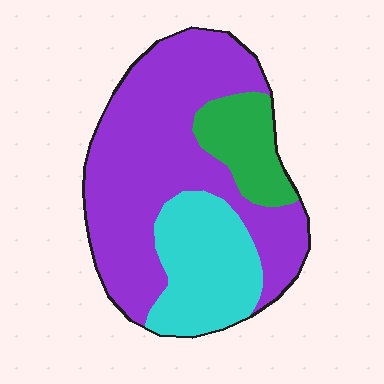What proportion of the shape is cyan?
Cyan covers roughly 25% of the shape.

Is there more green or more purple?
Purple.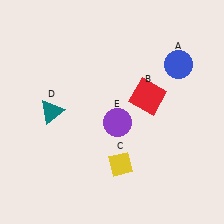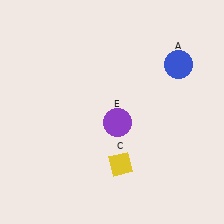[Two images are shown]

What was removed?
The teal triangle (D), the red square (B) were removed in Image 2.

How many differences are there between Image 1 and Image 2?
There are 2 differences between the two images.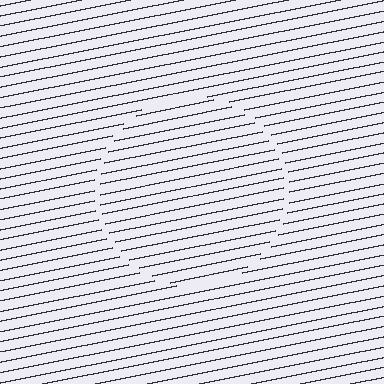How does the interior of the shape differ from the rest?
The interior of the shape contains the same grating, shifted by half a period — the contour is defined by the phase discontinuity where line-ends from the inner and outer gratings abut.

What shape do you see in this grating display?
An illusory circle. The interior of the shape contains the same grating, shifted by half a period — the contour is defined by the phase discontinuity where line-ends from the inner and outer gratings abut.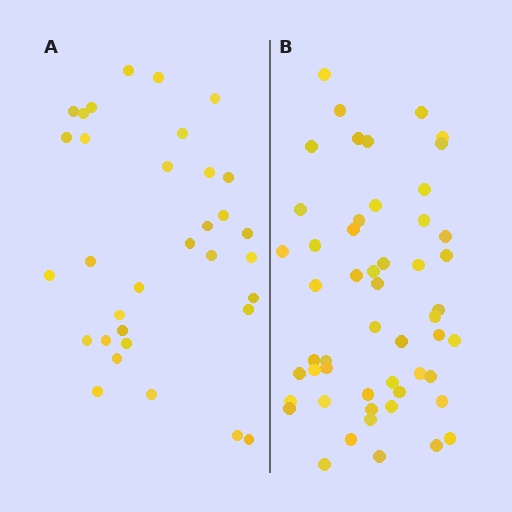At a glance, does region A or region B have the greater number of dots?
Region B (the right region) has more dots.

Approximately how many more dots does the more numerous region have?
Region B has approximately 20 more dots than region A.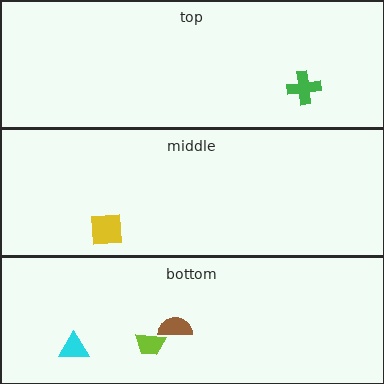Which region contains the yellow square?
The middle region.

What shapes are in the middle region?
The yellow square.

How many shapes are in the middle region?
1.